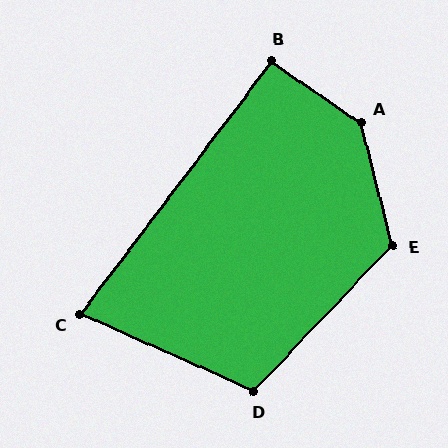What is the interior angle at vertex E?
Approximately 122 degrees (obtuse).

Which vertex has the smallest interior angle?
C, at approximately 77 degrees.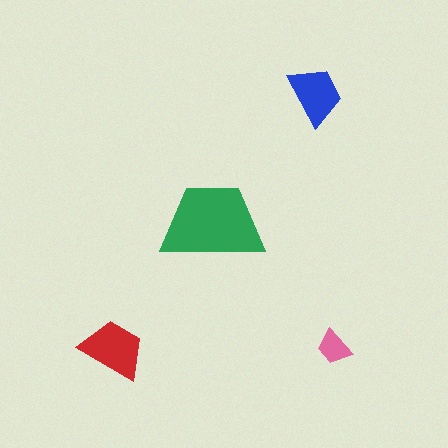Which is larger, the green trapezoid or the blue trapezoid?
The green one.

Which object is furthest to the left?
The red trapezoid is leftmost.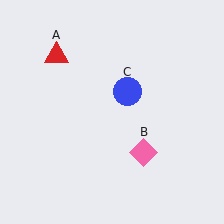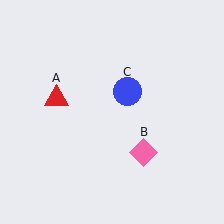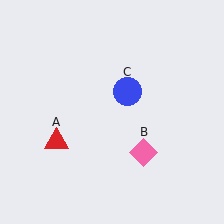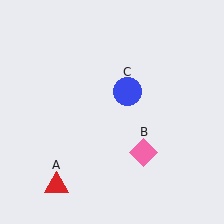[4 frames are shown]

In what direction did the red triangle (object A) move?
The red triangle (object A) moved down.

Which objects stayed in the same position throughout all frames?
Pink diamond (object B) and blue circle (object C) remained stationary.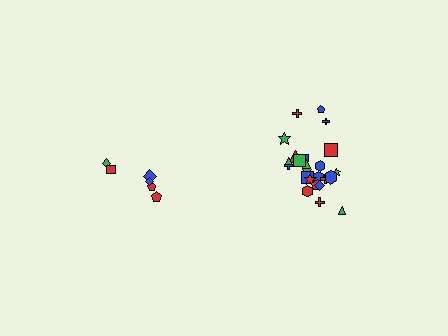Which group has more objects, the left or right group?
The right group.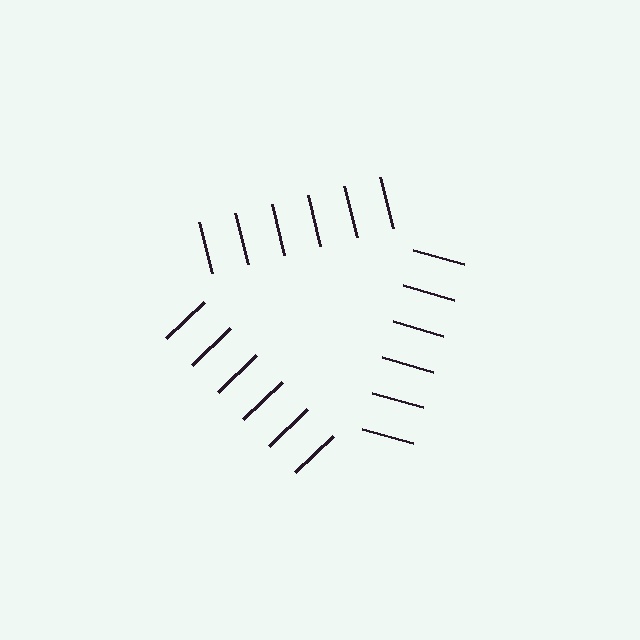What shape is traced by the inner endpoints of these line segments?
An illusory triangle — the line segments terminate on its edges but no continuous stroke is drawn.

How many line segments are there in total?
18 — 6 along each of the 3 edges.